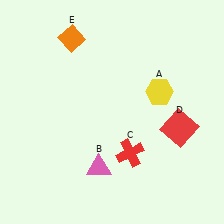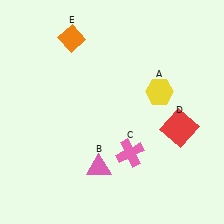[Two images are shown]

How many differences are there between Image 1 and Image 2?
There is 1 difference between the two images.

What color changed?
The cross (C) changed from red in Image 1 to pink in Image 2.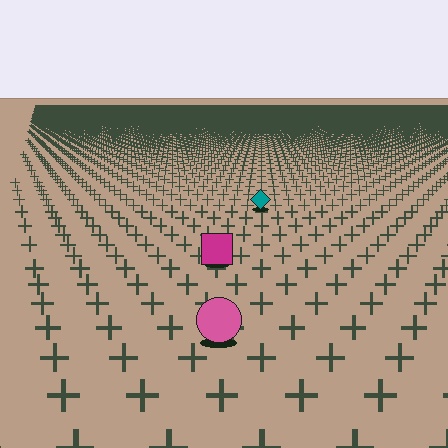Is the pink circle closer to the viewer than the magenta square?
Yes. The pink circle is closer — you can tell from the texture gradient: the ground texture is coarser near it.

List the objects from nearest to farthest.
From nearest to farthest: the pink circle, the magenta square, the teal diamond.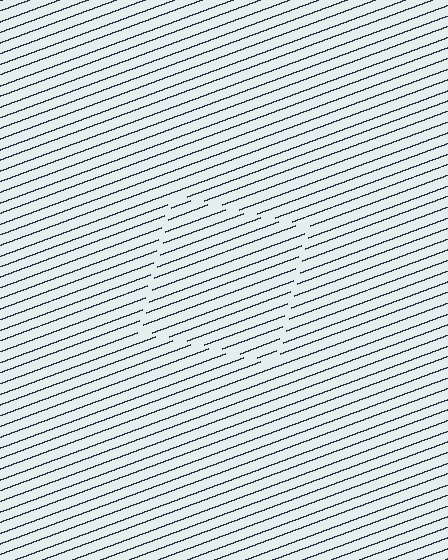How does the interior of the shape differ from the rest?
The interior of the shape contains the same grating, shifted by half a period — the contour is defined by the phase discontinuity where line-ends from the inner and outer gratings abut.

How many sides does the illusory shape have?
4 sides — the line-ends trace a square.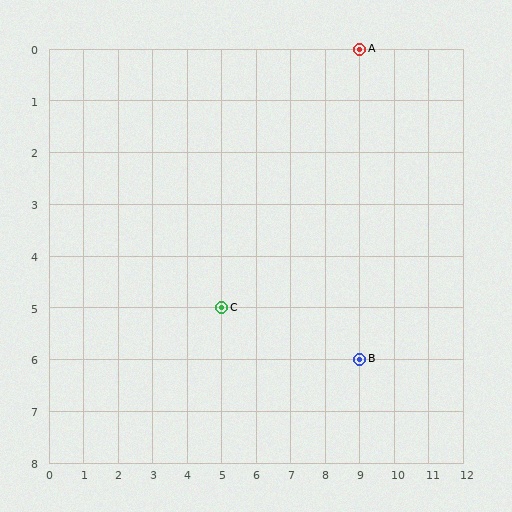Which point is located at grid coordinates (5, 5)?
Point C is at (5, 5).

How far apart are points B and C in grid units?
Points B and C are 4 columns and 1 row apart (about 4.1 grid units diagonally).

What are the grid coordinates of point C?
Point C is at grid coordinates (5, 5).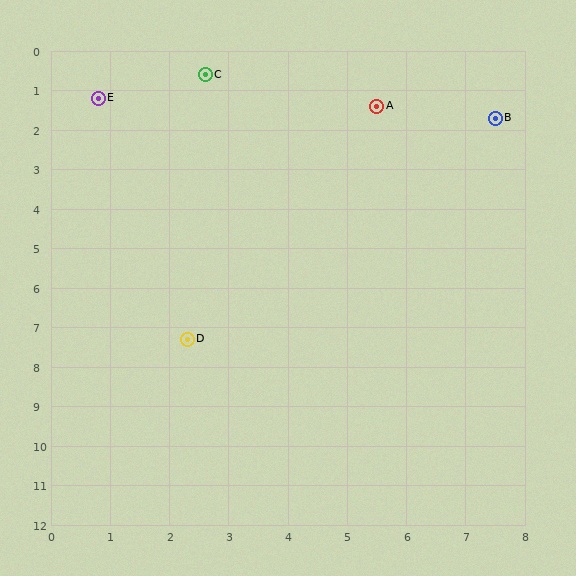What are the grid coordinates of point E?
Point E is at approximately (0.8, 1.2).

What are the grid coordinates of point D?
Point D is at approximately (2.3, 7.3).